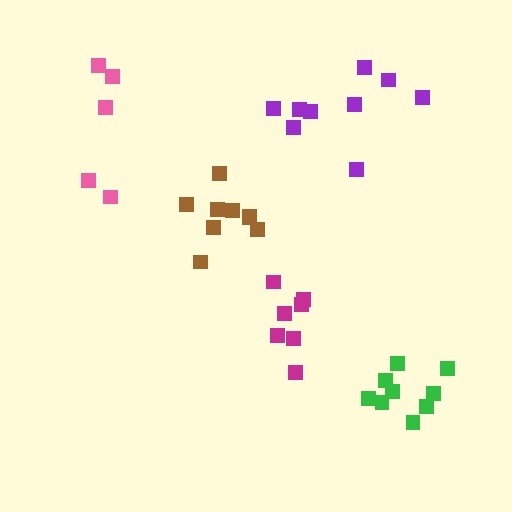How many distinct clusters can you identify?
There are 5 distinct clusters.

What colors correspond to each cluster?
The clusters are colored: magenta, purple, brown, green, pink.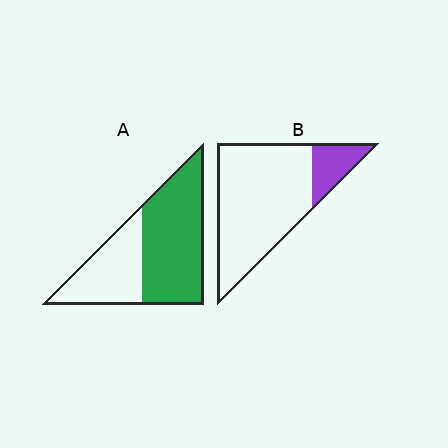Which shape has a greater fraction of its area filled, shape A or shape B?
Shape A.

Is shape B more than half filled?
No.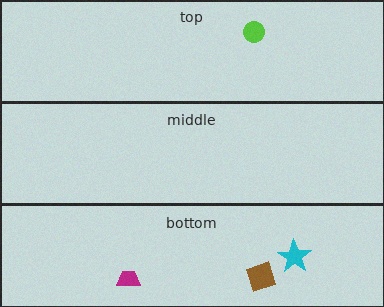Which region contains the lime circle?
The top region.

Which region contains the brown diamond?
The bottom region.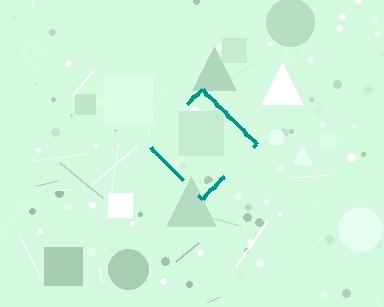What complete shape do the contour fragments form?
The contour fragments form a diamond.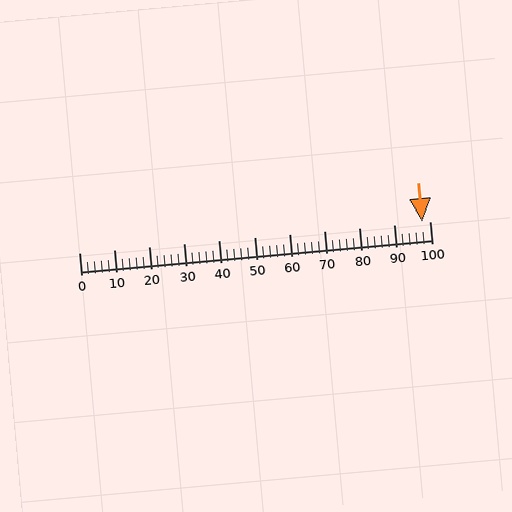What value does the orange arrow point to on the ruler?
The orange arrow points to approximately 98.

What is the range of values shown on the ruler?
The ruler shows values from 0 to 100.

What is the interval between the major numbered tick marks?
The major tick marks are spaced 10 units apart.